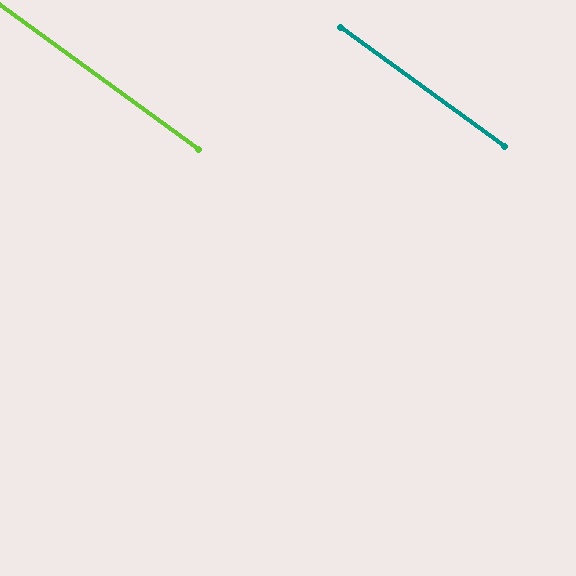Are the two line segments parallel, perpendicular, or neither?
Parallel — their directions differ by only 0.0°.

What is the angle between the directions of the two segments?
Approximately 0 degrees.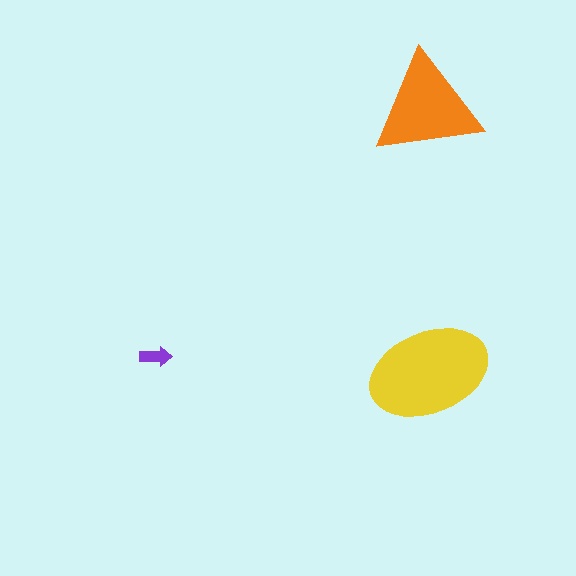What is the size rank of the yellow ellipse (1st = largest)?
1st.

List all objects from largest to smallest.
The yellow ellipse, the orange triangle, the purple arrow.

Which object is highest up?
The orange triangle is topmost.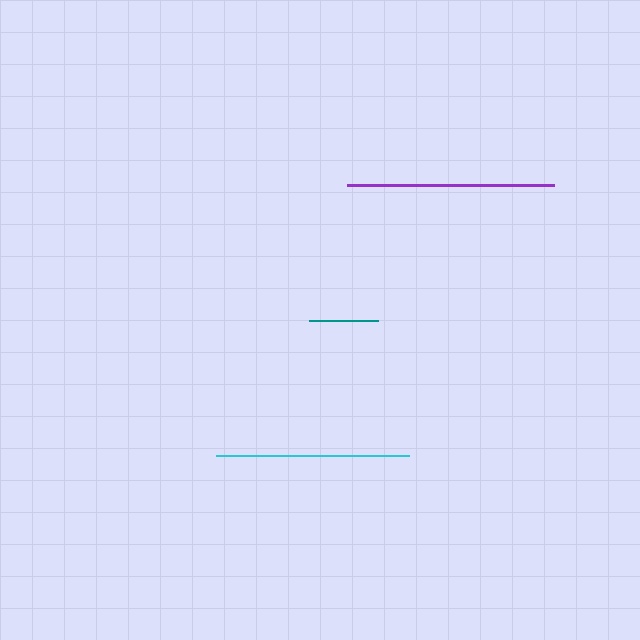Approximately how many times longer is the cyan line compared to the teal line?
The cyan line is approximately 2.8 times the length of the teal line.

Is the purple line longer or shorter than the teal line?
The purple line is longer than the teal line.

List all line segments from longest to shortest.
From longest to shortest: purple, cyan, teal.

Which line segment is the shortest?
The teal line is the shortest at approximately 70 pixels.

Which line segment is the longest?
The purple line is the longest at approximately 206 pixels.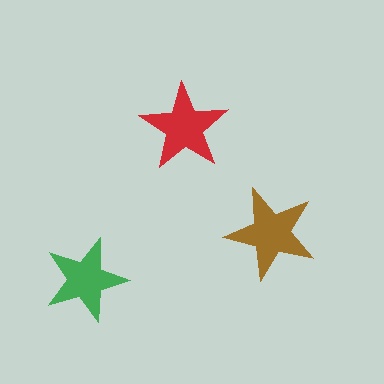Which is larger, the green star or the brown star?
The brown one.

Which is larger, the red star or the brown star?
The brown one.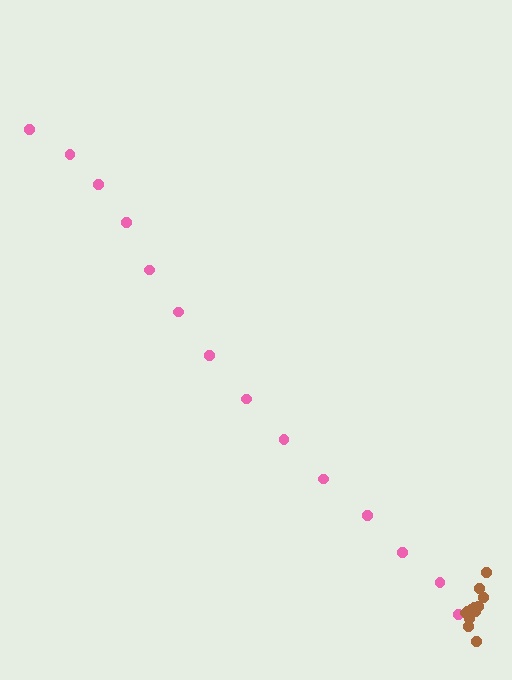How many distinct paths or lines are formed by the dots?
There are 2 distinct paths.